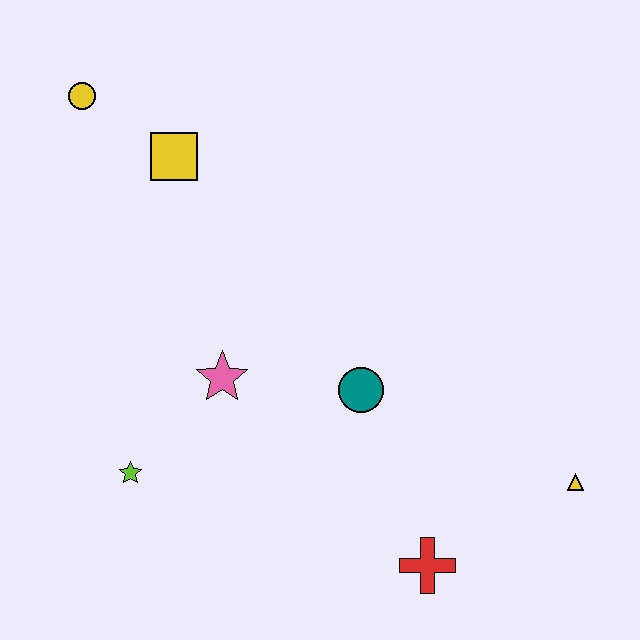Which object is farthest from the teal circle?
The yellow circle is farthest from the teal circle.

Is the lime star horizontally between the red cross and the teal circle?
No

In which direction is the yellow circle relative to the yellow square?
The yellow circle is to the left of the yellow square.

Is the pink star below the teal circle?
No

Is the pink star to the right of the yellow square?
Yes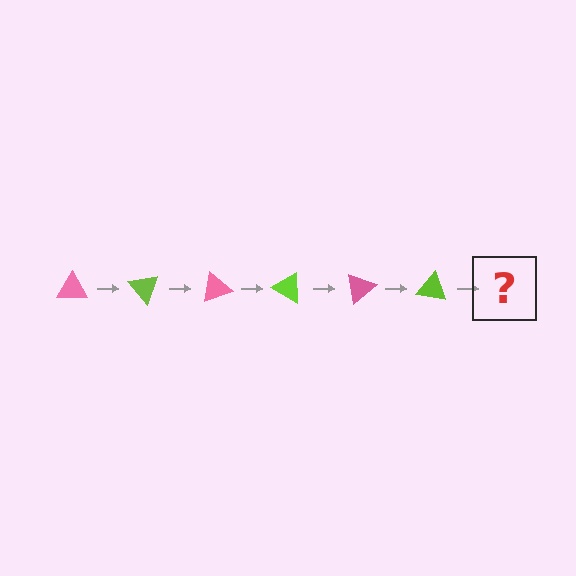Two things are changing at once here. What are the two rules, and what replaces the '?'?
The two rules are that it rotates 50 degrees each step and the color cycles through pink and lime. The '?' should be a pink triangle, rotated 300 degrees from the start.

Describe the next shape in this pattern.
It should be a pink triangle, rotated 300 degrees from the start.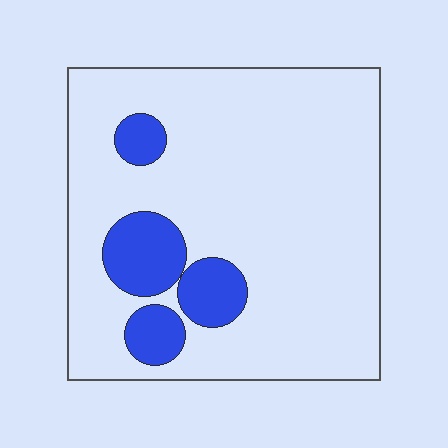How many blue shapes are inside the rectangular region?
4.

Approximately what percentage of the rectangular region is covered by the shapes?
Approximately 15%.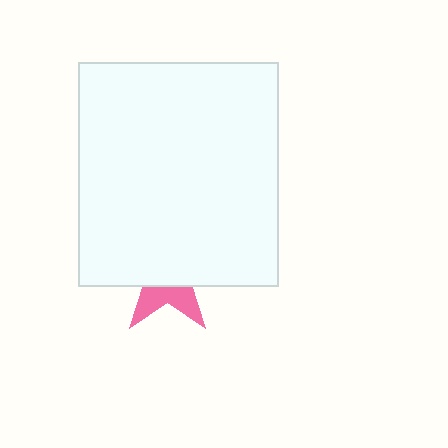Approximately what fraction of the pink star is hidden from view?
Roughly 67% of the pink star is hidden behind the white rectangle.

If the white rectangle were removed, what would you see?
You would see the complete pink star.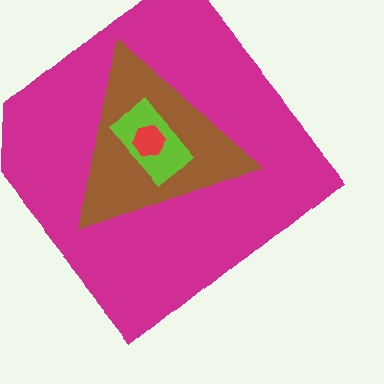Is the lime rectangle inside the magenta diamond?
Yes.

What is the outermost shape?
The magenta diamond.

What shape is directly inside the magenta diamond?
The brown triangle.